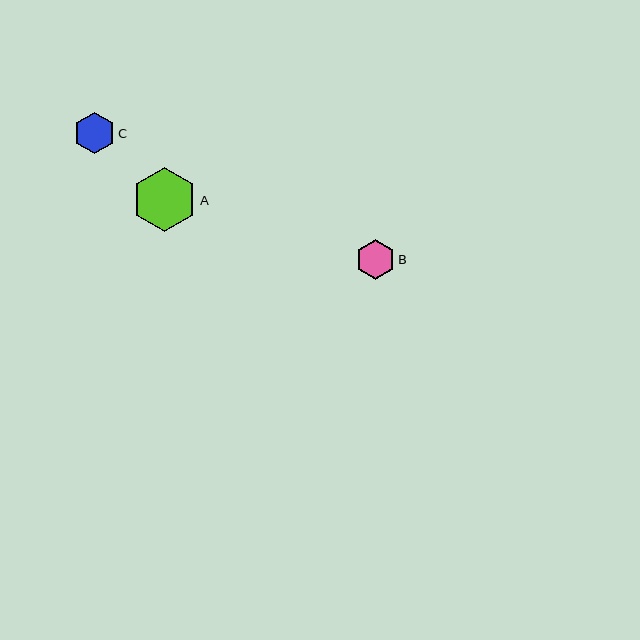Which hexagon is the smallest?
Hexagon B is the smallest with a size of approximately 40 pixels.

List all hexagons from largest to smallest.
From largest to smallest: A, C, B.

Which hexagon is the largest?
Hexagon A is the largest with a size of approximately 64 pixels.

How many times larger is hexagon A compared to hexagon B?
Hexagon A is approximately 1.6 times the size of hexagon B.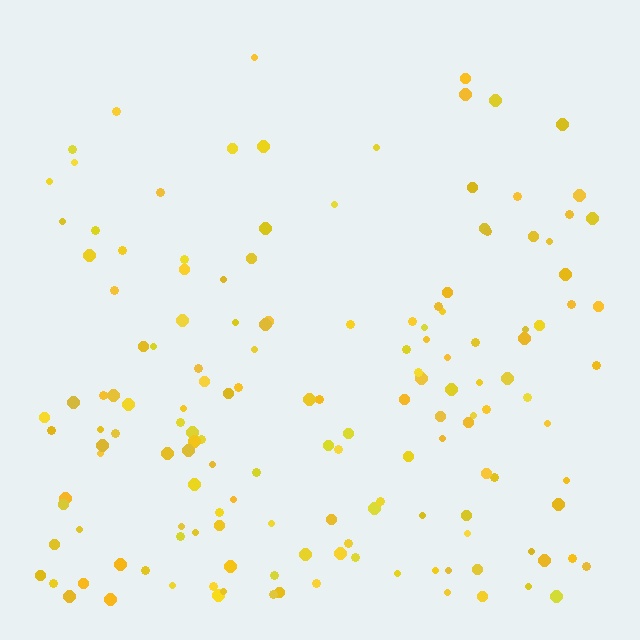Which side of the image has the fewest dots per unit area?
The top.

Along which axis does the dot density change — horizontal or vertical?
Vertical.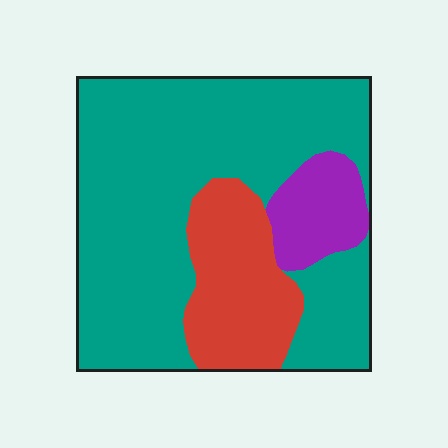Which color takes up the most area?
Teal, at roughly 70%.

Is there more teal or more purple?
Teal.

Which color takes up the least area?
Purple, at roughly 10%.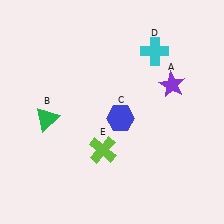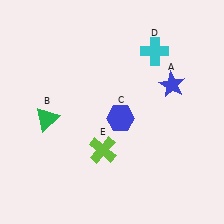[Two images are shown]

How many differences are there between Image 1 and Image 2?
There is 1 difference between the two images.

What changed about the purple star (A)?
In Image 1, A is purple. In Image 2, it changed to blue.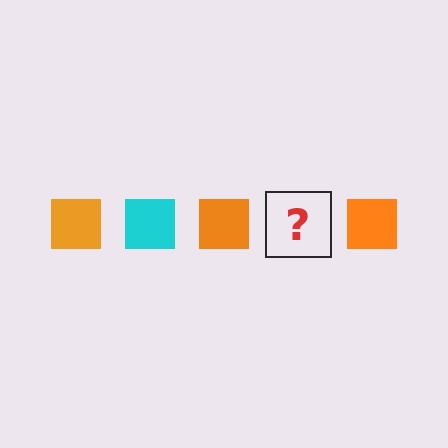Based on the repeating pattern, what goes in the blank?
The blank should be a cyan square.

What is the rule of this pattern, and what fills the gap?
The rule is that the pattern cycles through orange, cyan squares. The gap should be filled with a cyan square.